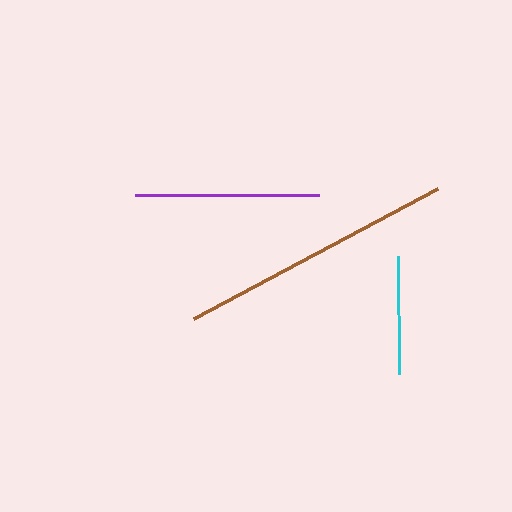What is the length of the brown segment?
The brown segment is approximately 276 pixels long.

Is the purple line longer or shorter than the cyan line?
The purple line is longer than the cyan line.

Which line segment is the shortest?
The cyan line is the shortest at approximately 118 pixels.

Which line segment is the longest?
The brown line is the longest at approximately 276 pixels.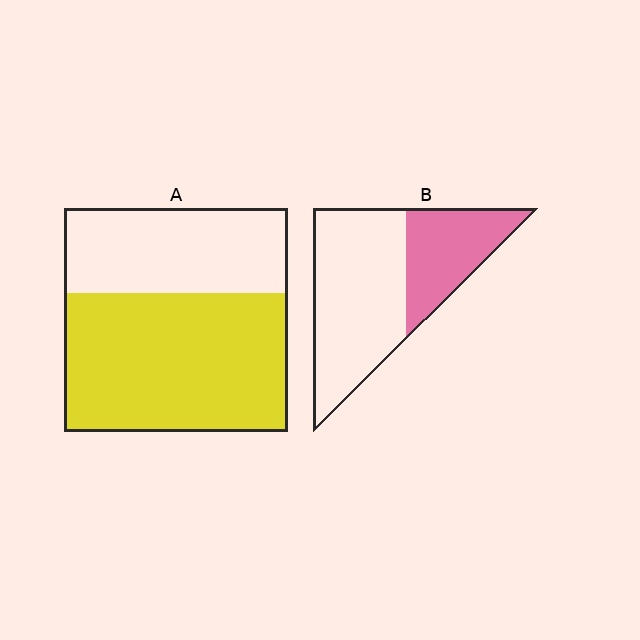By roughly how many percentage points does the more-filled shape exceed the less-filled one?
By roughly 25 percentage points (A over B).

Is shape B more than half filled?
No.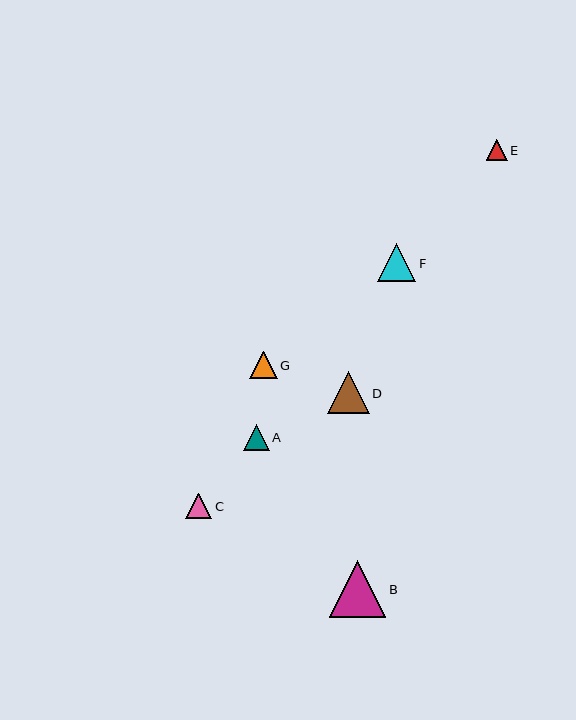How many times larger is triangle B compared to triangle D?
Triangle B is approximately 1.4 times the size of triangle D.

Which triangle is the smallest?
Triangle E is the smallest with a size of approximately 21 pixels.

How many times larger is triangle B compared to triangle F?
Triangle B is approximately 1.5 times the size of triangle F.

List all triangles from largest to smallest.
From largest to smallest: B, D, F, G, C, A, E.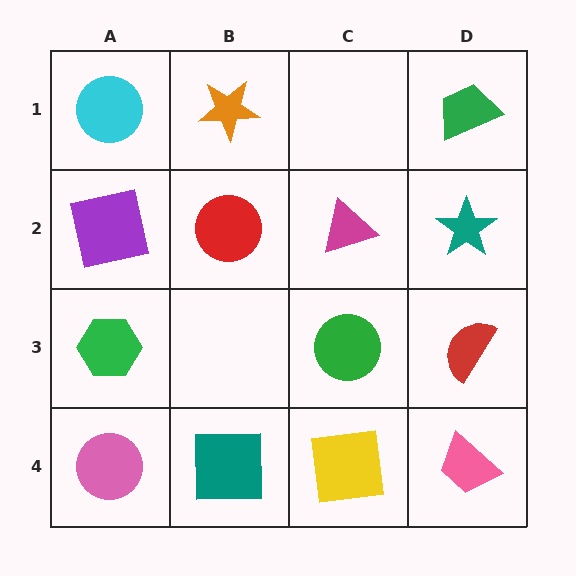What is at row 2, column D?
A teal star.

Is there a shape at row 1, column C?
No, that cell is empty.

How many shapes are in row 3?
3 shapes.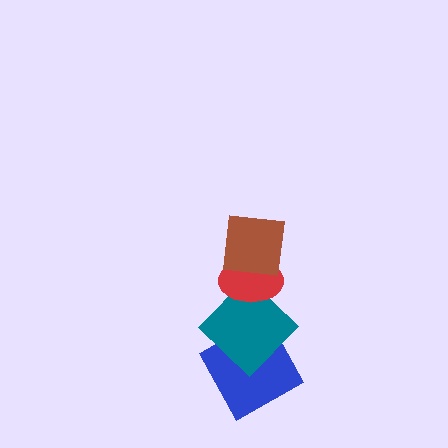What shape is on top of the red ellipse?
The brown square is on top of the red ellipse.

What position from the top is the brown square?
The brown square is 1st from the top.